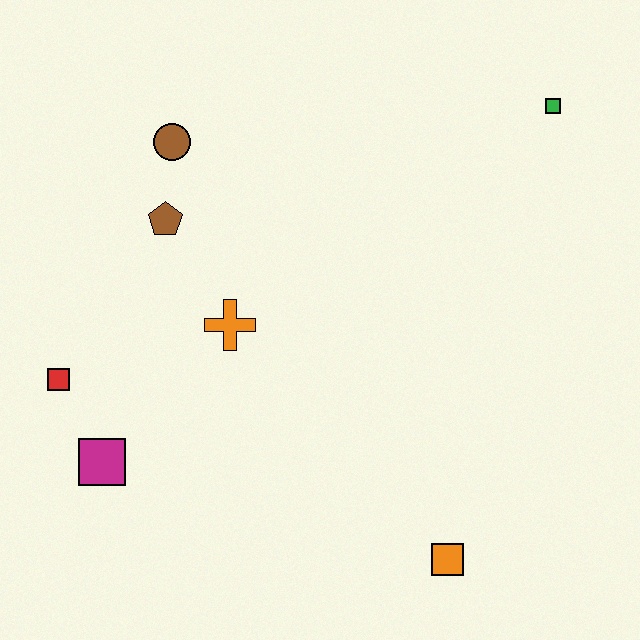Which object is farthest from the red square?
The green square is farthest from the red square.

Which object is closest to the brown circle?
The brown pentagon is closest to the brown circle.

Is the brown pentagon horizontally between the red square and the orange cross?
Yes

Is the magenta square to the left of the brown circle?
Yes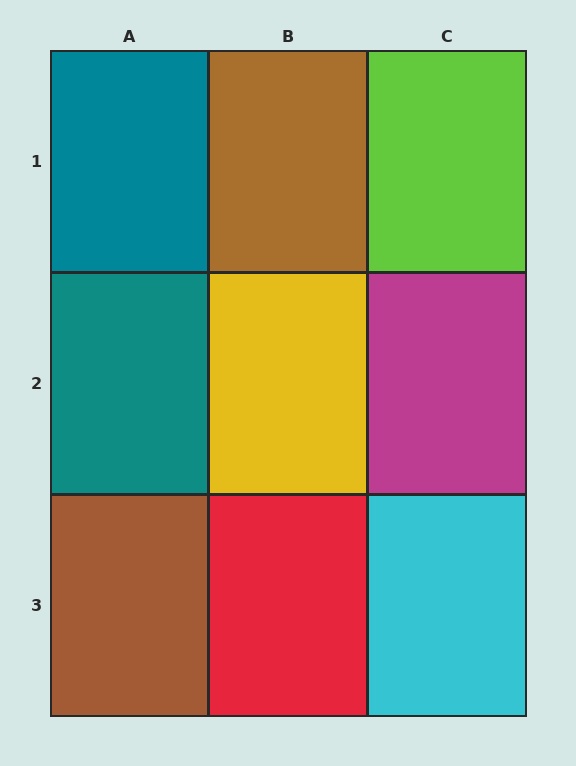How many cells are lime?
1 cell is lime.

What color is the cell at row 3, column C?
Cyan.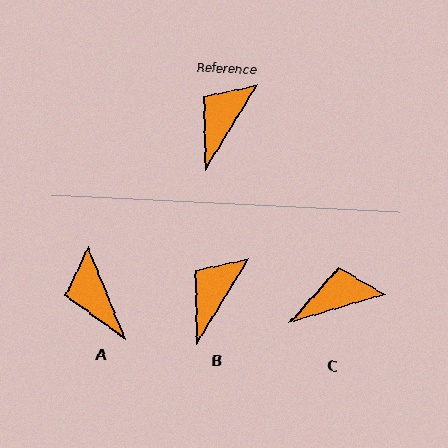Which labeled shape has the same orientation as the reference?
B.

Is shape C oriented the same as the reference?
No, it is off by about 43 degrees.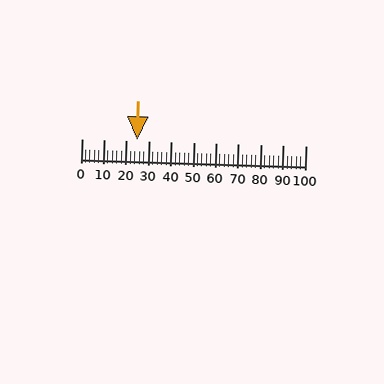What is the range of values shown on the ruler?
The ruler shows values from 0 to 100.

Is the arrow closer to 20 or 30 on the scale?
The arrow is closer to 20.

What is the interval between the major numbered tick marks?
The major tick marks are spaced 10 units apart.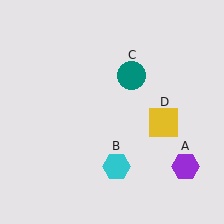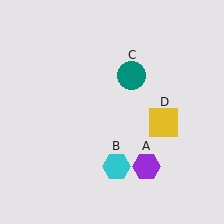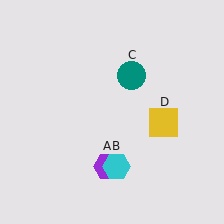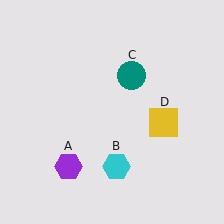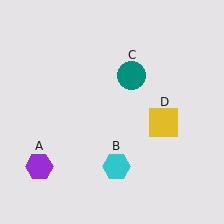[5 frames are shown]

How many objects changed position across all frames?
1 object changed position: purple hexagon (object A).